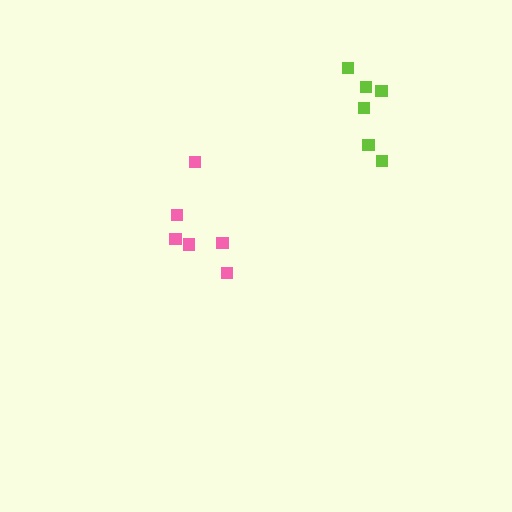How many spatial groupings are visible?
There are 2 spatial groupings.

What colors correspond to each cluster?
The clusters are colored: pink, lime.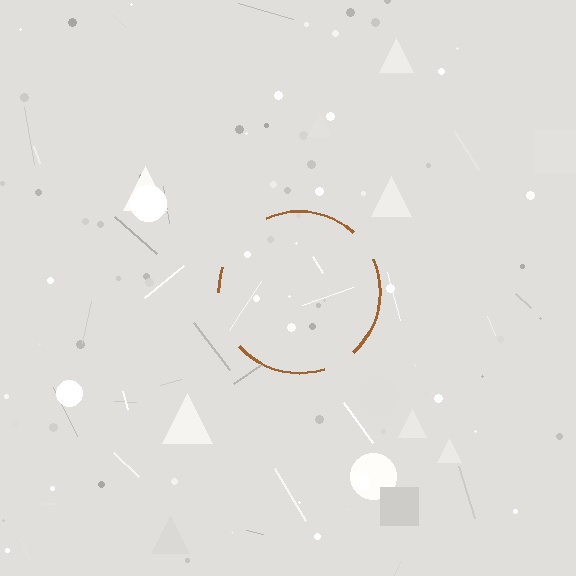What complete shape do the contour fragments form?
The contour fragments form a circle.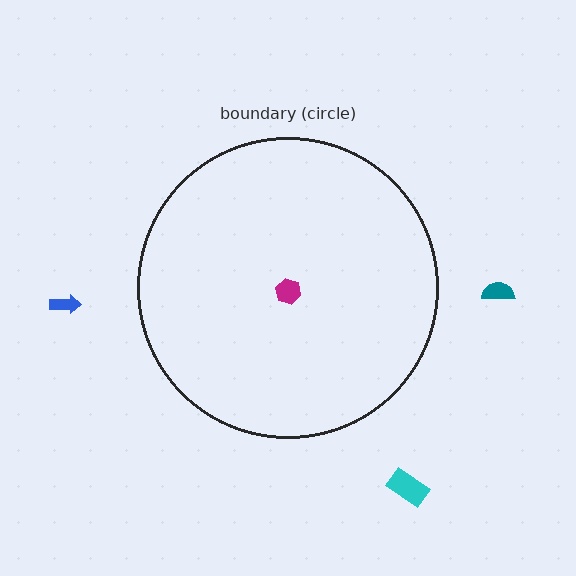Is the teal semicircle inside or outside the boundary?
Outside.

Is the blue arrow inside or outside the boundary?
Outside.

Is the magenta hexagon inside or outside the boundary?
Inside.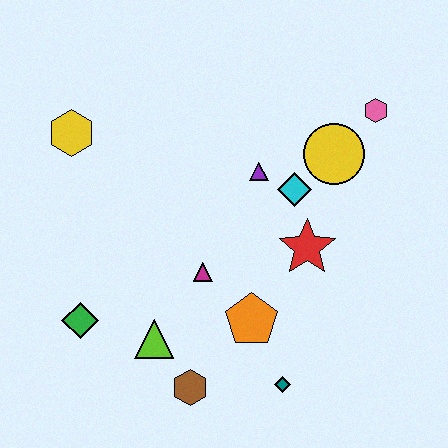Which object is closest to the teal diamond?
The orange pentagon is closest to the teal diamond.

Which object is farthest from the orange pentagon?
The yellow hexagon is farthest from the orange pentagon.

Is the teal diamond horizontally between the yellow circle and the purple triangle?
Yes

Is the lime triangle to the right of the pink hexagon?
No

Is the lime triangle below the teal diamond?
No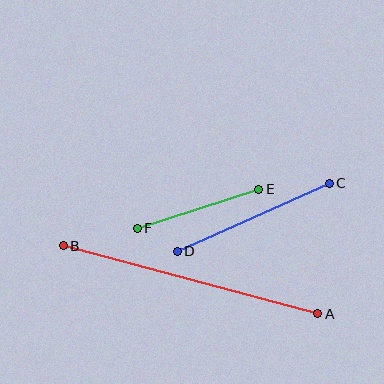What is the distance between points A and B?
The distance is approximately 263 pixels.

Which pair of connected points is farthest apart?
Points A and B are farthest apart.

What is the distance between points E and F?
The distance is approximately 128 pixels.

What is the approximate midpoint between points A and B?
The midpoint is at approximately (190, 280) pixels.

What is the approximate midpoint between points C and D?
The midpoint is at approximately (253, 217) pixels.